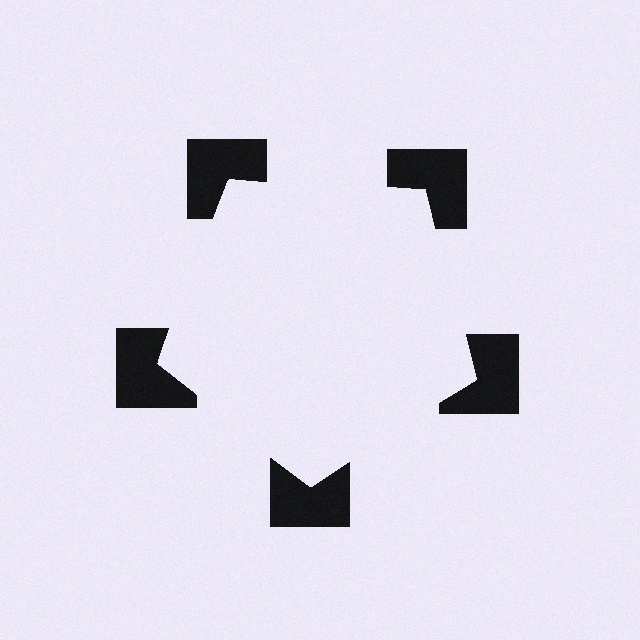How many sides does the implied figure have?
5 sides.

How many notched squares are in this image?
There are 5 — one at each vertex of the illusory pentagon.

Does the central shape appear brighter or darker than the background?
It typically appears slightly brighter than the background, even though no actual brightness change is drawn.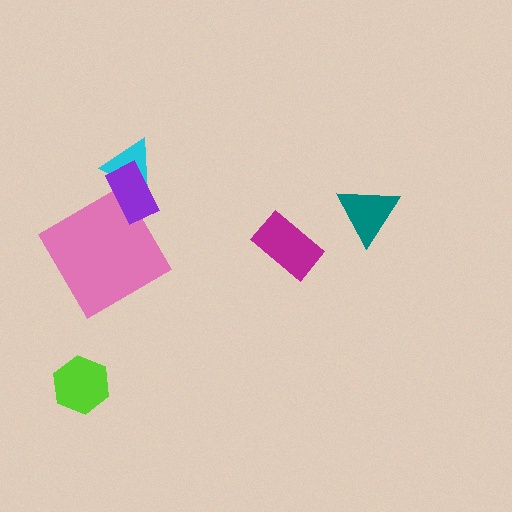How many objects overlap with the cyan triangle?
1 object overlaps with the cyan triangle.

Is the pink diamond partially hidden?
Yes, it is partially covered by another shape.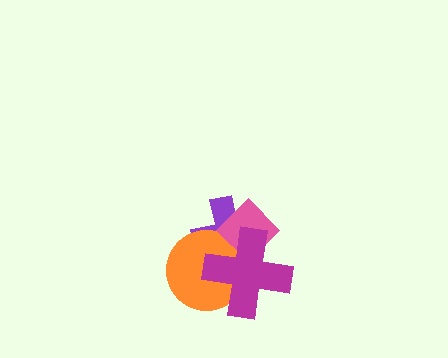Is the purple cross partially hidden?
Yes, it is partially covered by another shape.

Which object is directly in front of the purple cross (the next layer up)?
The orange circle is directly in front of the purple cross.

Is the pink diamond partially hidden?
Yes, it is partially covered by another shape.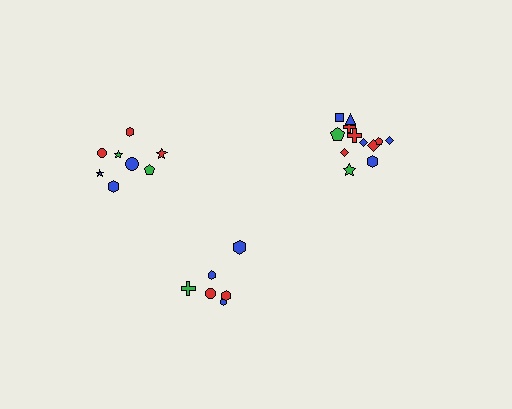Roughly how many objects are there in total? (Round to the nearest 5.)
Roughly 25 objects in total.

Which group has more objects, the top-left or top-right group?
The top-right group.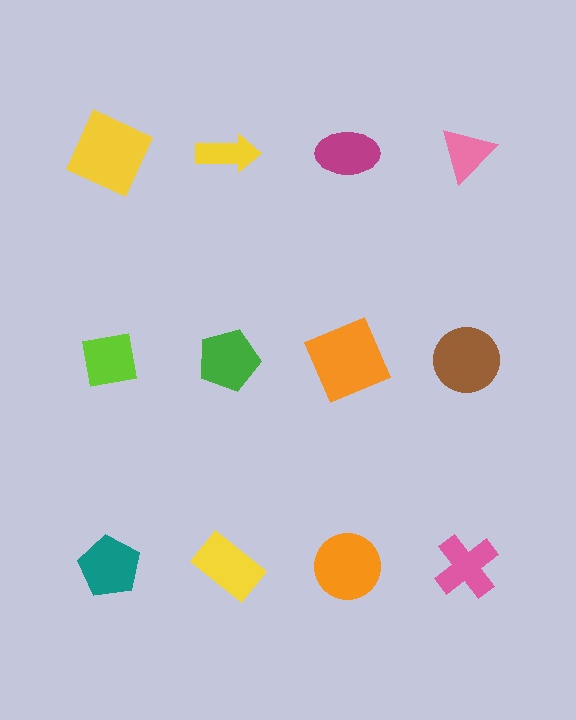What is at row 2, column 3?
An orange square.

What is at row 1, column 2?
A yellow arrow.